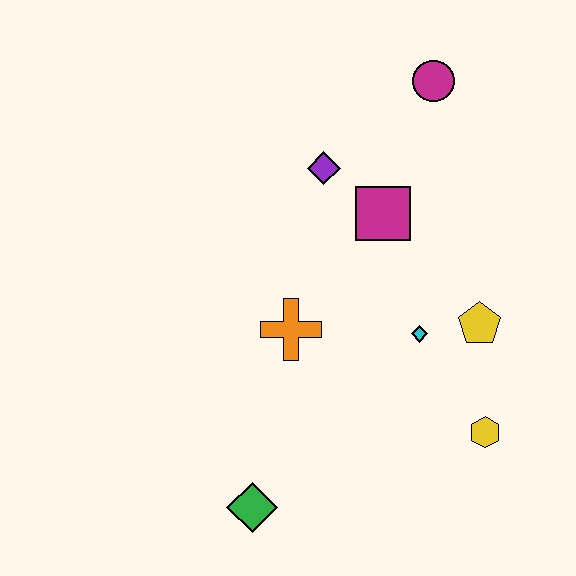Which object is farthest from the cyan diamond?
The magenta circle is farthest from the cyan diamond.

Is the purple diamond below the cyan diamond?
No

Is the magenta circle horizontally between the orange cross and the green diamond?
No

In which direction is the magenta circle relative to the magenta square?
The magenta circle is above the magenta square.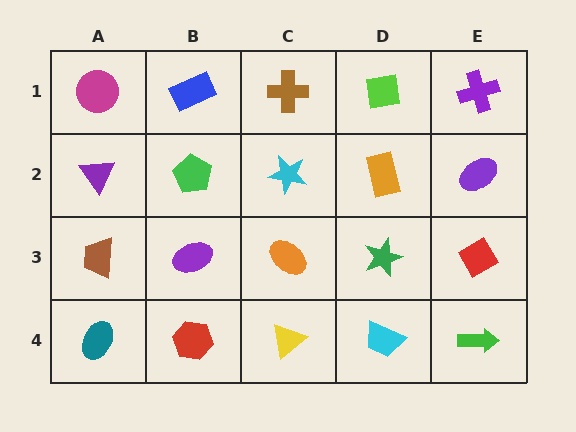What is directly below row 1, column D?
An orange rectangle.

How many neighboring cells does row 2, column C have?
4.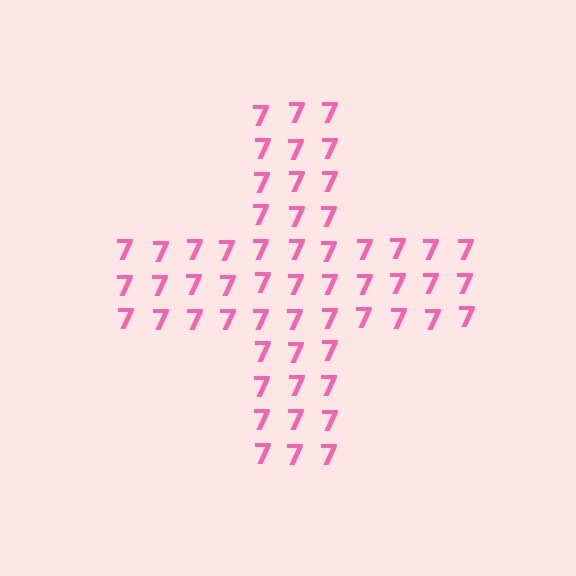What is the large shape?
The large shape is a cross.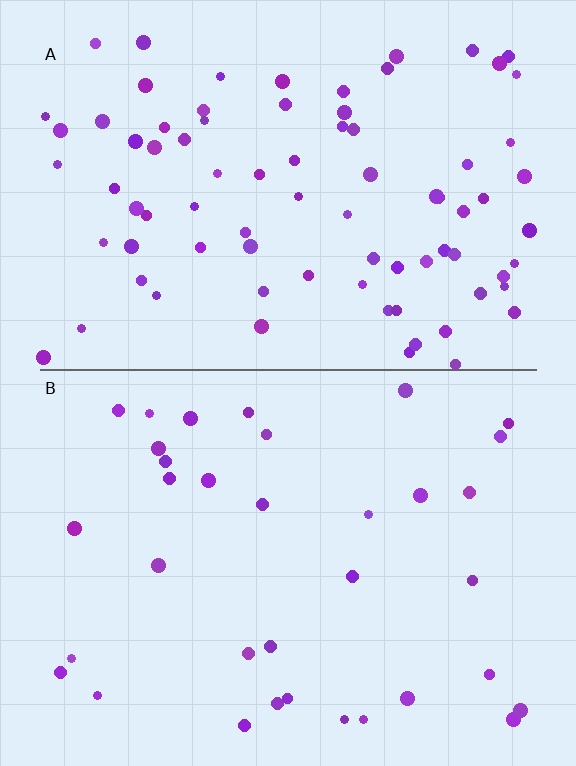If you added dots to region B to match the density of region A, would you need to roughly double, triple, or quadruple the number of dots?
Approximately double.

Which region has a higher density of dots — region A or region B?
A (the top).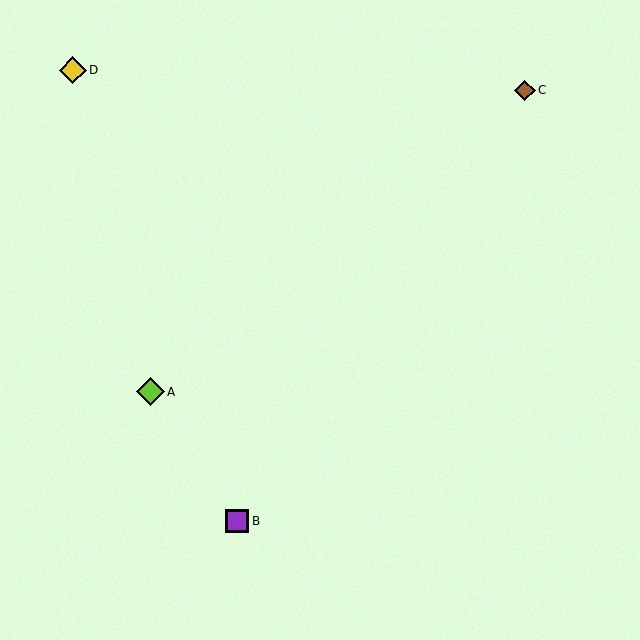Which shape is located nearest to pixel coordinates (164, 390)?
The lime diamond (labeled A) at (150, 392) is nearest to that location.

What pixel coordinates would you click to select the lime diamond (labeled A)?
Click at (150, 392) to select the lime diamond A.